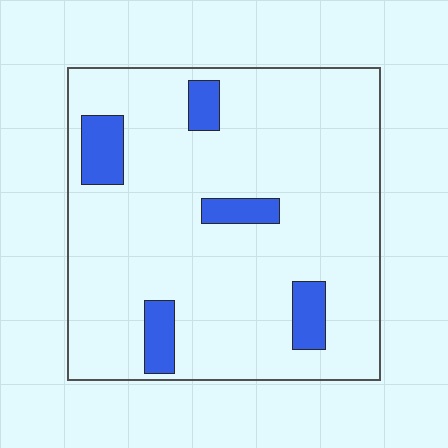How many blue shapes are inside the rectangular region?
5.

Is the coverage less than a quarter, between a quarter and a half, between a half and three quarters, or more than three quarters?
Less than a quarter.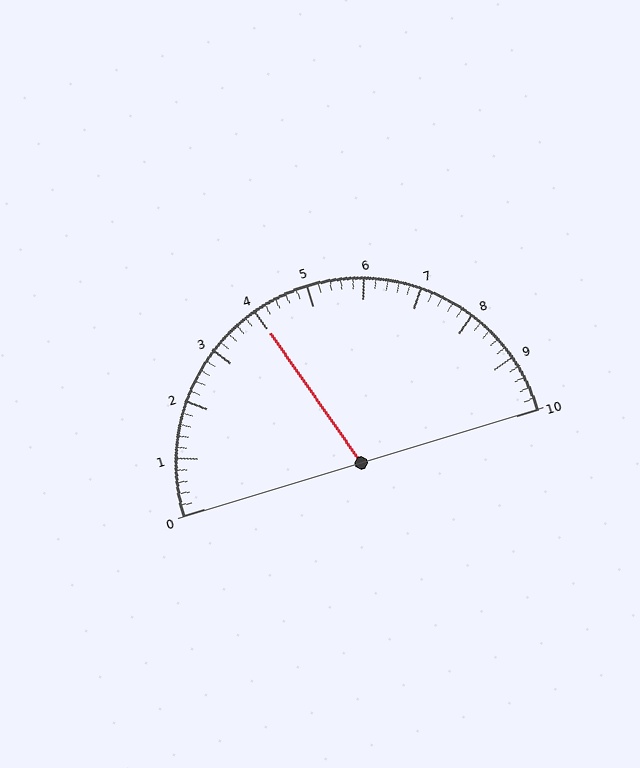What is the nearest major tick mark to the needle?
The nearest major tick mark is 4.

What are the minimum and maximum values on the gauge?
The gauge ranges from 0 to 10.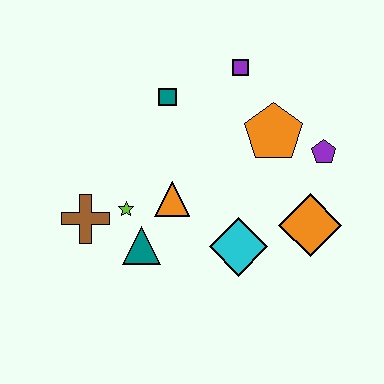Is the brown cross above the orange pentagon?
No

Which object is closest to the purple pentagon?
The orange pentagon is closest to the purple pentagon.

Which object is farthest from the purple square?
The brown cross is farthest from the purple square.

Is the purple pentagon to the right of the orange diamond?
Yes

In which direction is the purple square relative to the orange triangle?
The purple square is above the orange triangle.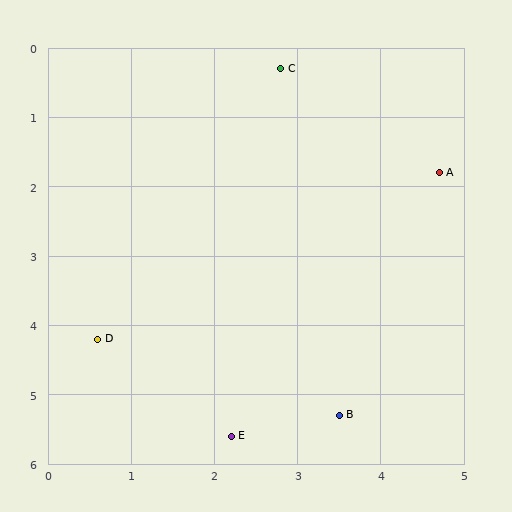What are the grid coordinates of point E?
Point E is at approximately (2.2, 5.6).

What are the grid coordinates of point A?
Point A is at approximately (4.7, 1.8).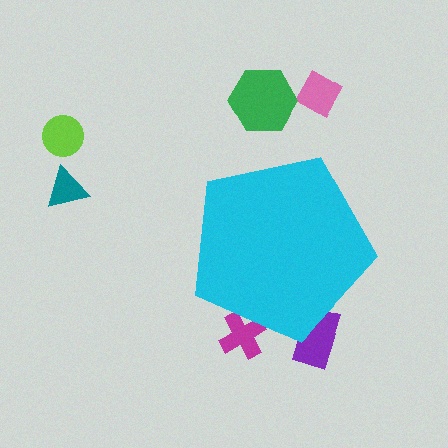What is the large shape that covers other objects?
A cyan pentagon.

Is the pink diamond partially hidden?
No, the pink diamond is fully visible.